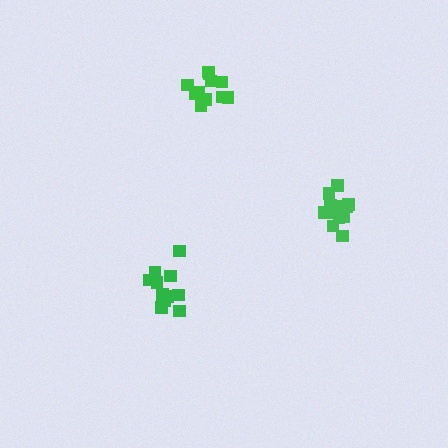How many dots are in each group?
Group 1: 12 dots, Group 2: 11 dots, Group 3: 11 dots (34 total).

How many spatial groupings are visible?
There are 3 spatial groupings.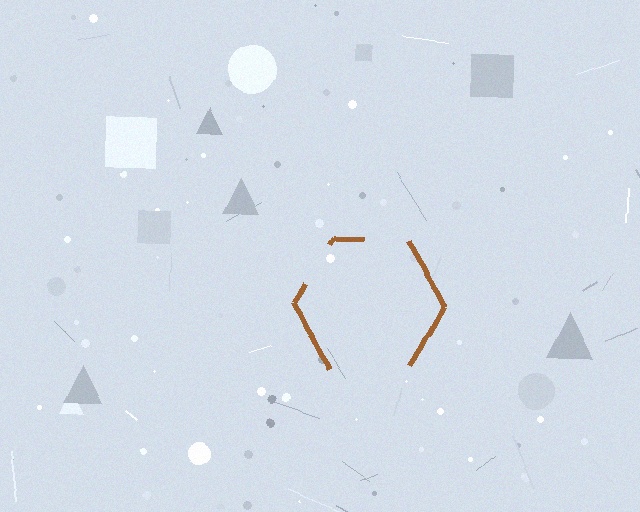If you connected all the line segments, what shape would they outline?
They would outline a hexagon.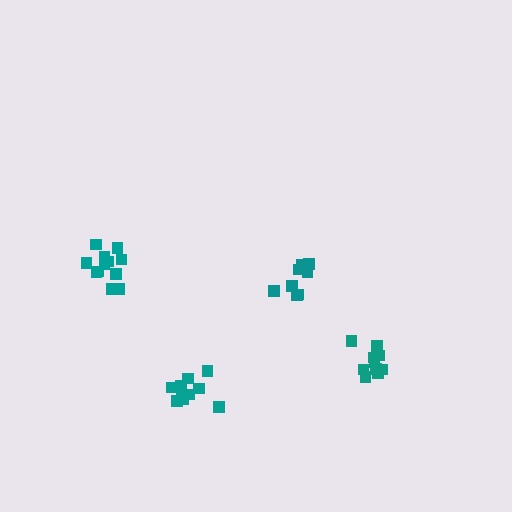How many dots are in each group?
Group 1: 12 dots, Group 2: 10 dots, Group 3: 8 dots, Group 4: 10 dots (40 total).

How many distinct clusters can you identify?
There are 4 distinct clusters.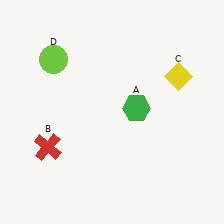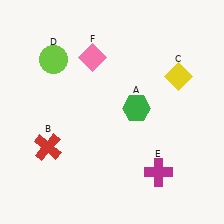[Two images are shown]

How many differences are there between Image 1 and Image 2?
There are 2 differences between the two images.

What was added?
A magenta cross (E), a pink diamond (F) were added in Image 2.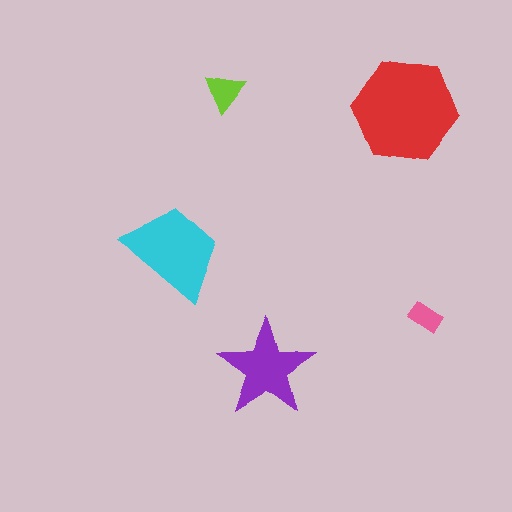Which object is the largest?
The red hexagon.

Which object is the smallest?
The pink rectangle.